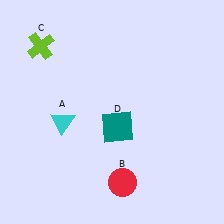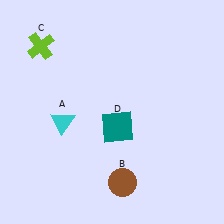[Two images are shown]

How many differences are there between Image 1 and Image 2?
There is 1 difference between the two images.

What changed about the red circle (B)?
In Image 1, B is red. In Image 2, it changed to brown.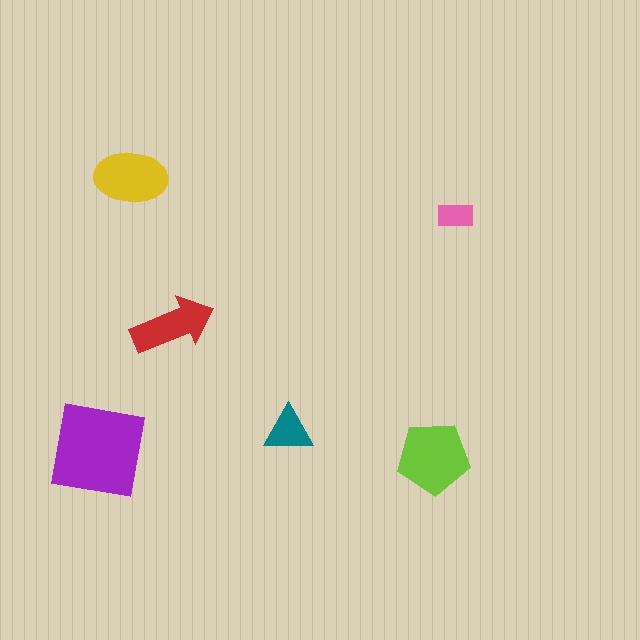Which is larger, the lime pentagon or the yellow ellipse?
The lime pentagon.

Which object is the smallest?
The pink rectangle.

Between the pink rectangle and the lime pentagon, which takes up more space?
The lime pentagon.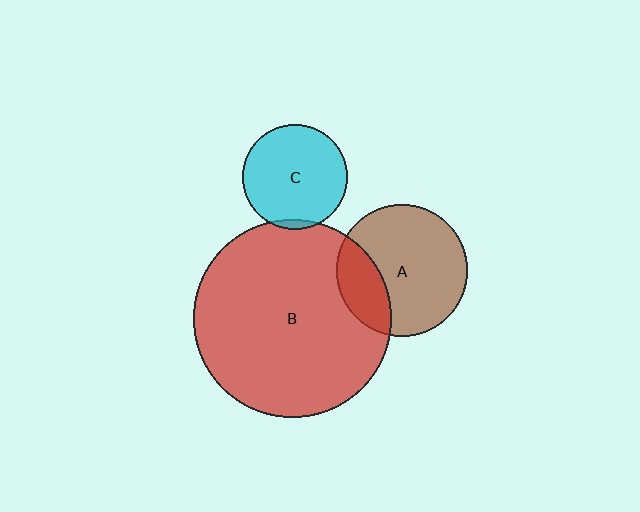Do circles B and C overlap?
Yes.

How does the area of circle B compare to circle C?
Approximately 3.5 times.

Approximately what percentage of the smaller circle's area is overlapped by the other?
Approximately 5%.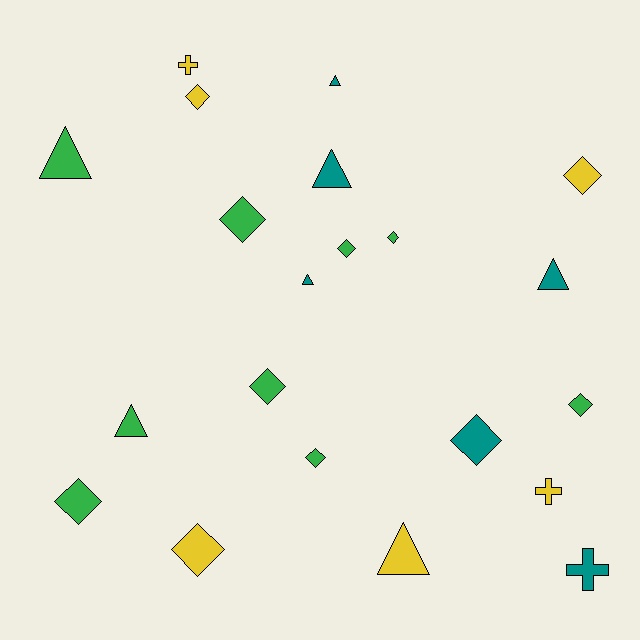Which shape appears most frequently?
Diamond, with 11 objects.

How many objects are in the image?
There are 21 objects.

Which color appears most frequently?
Green, with 9 objects.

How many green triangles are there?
There are 2 green triangles.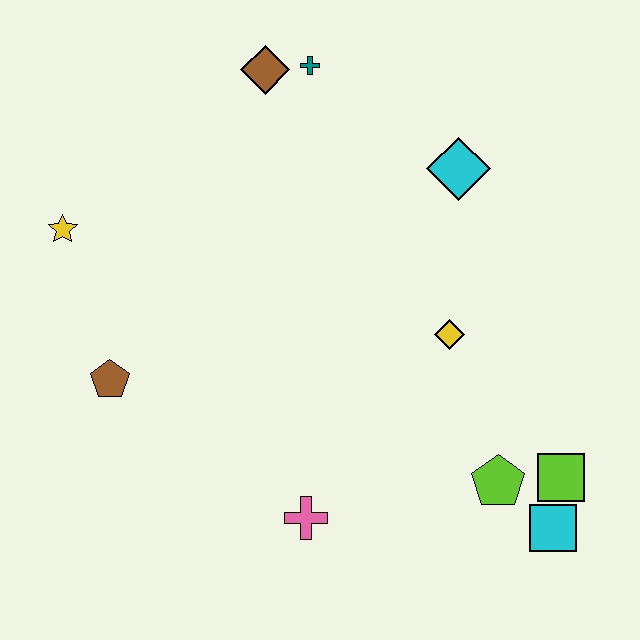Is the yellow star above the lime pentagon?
Yes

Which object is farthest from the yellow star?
The cyan square is farthest from the yellow star.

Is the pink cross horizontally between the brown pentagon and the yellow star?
No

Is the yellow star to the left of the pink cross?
Yes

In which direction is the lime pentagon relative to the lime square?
The lime pentagon is to the left of the lime square.